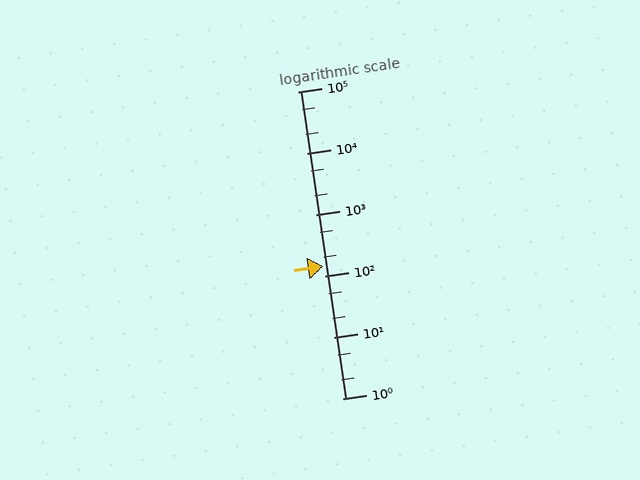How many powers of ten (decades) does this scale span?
The scale spans 5 decades, from 1 to 100000.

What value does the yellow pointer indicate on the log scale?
The pointer indicates approximately 140.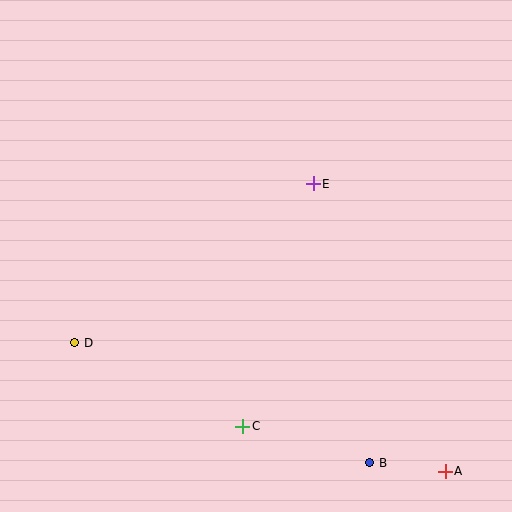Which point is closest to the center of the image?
Point E at (313, 184) is closest to the center.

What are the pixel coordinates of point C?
Point C is at (243, 426).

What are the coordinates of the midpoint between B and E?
The midpoint between B and E is at (341, 323).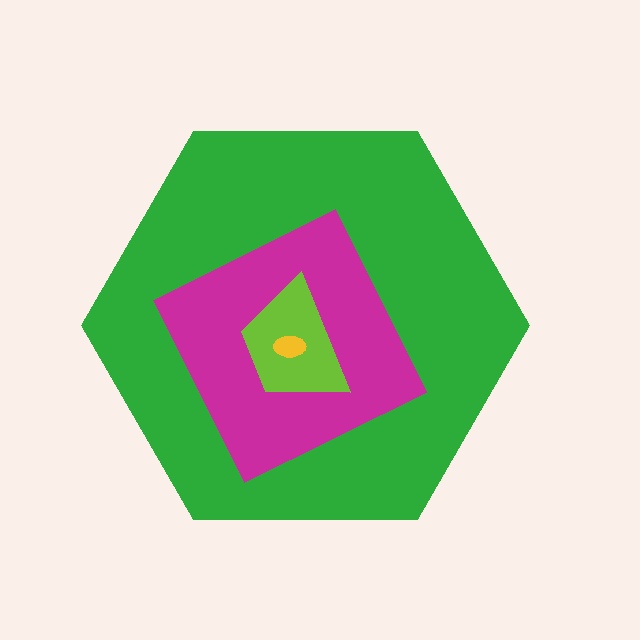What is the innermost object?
The yellow ellipse.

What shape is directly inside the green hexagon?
The magenta diamond.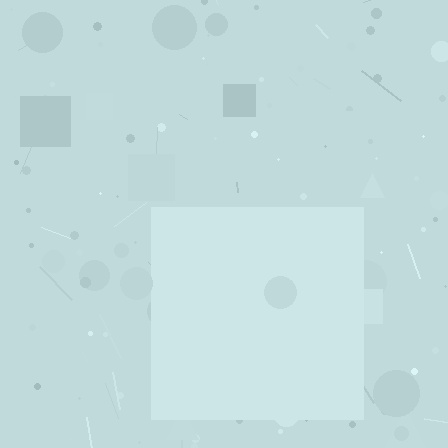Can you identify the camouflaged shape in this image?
The camouflaged shape is a square.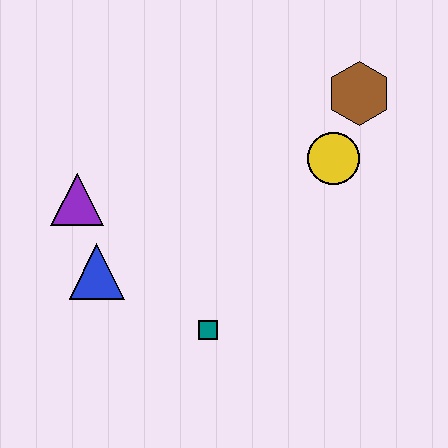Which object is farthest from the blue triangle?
The brown hexagon is farthest from the blue triangle.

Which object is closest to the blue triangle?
The purple triangle is closest to the blue triangle.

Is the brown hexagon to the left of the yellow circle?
No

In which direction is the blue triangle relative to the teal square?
The blue triangle is to the left of the teal square.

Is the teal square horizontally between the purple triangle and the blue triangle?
No